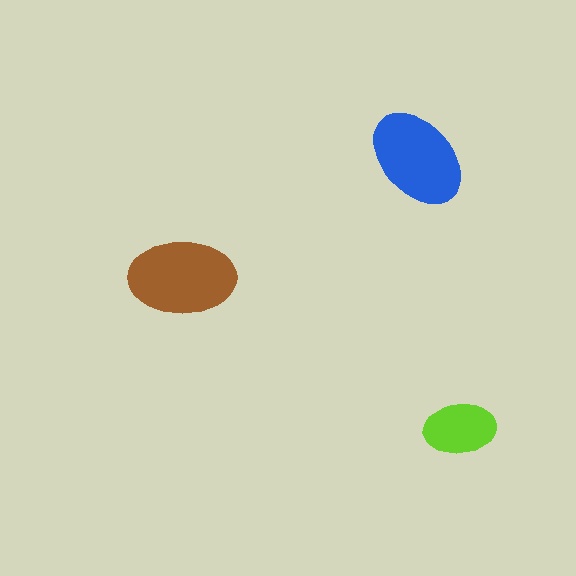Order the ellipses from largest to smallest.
the brown one, the blue one, the lime one.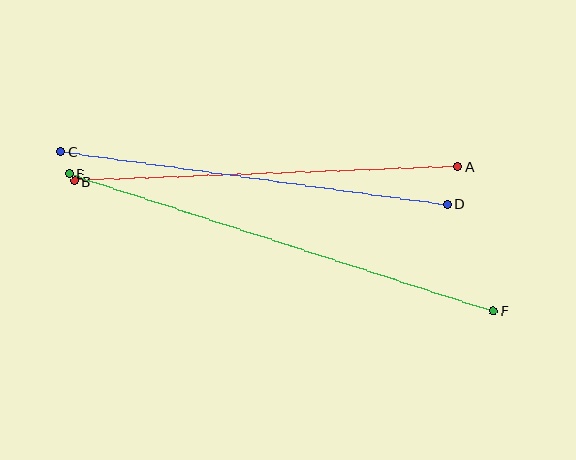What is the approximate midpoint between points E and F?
The midpoint is at approximately (281, 242) pixels.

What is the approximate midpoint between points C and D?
The midpoint is at approximately (254, 178) pixels.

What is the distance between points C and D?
The distance is approximately 389 pixels.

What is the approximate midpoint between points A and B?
The midpoint is at approximately (266, 174) pixels.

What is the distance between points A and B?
The distance is approximately 383 pixels.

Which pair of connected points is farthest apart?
Points E and F are farthest apart.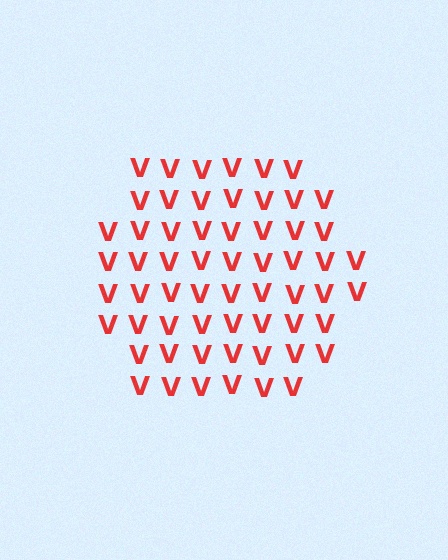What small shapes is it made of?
It is made of small letter V's.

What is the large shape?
The large shape is a hexagon.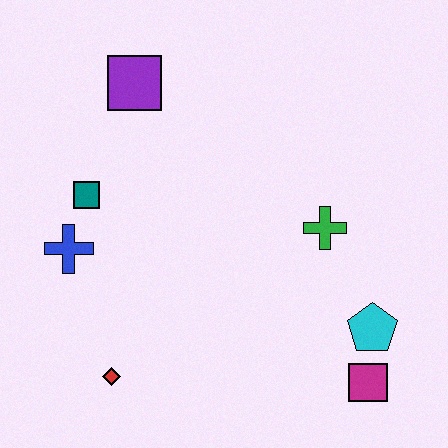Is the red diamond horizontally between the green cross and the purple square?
No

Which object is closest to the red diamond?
The blue cross is closest to the red diamond.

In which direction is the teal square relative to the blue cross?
The teal square is above the blue cross.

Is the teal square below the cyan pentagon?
No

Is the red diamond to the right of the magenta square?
No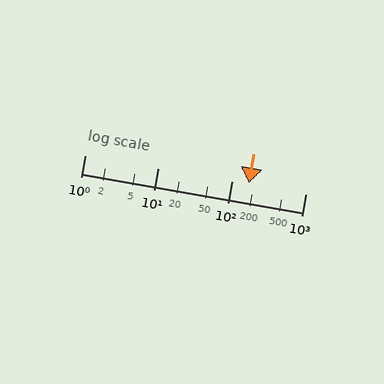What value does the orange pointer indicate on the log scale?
The pointer indicates approximately 170.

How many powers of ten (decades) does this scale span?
The scale spans 3 decades, from 1 to 1000.